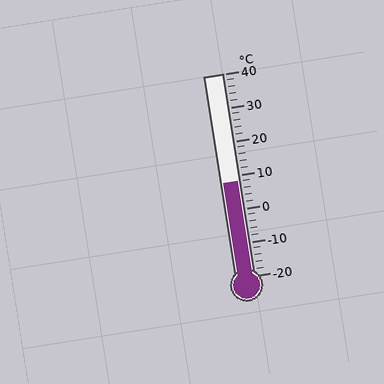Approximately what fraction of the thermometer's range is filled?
The thermometer is filled to approximately 45% of its range.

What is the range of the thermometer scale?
The thermometer scale ranges from -20°C to 40°C.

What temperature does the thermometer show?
The thermometer shows approximately 8°C.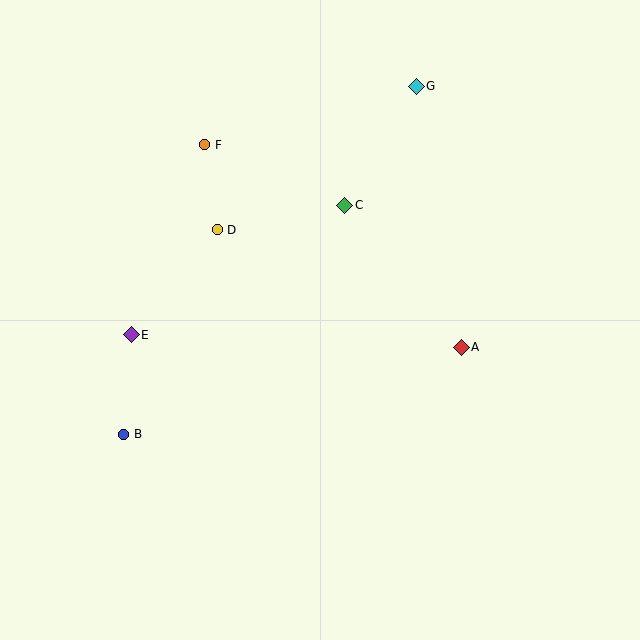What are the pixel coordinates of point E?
Point E is at (131, 335).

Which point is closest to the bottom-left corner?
Point B is closest to the bottom-left corner.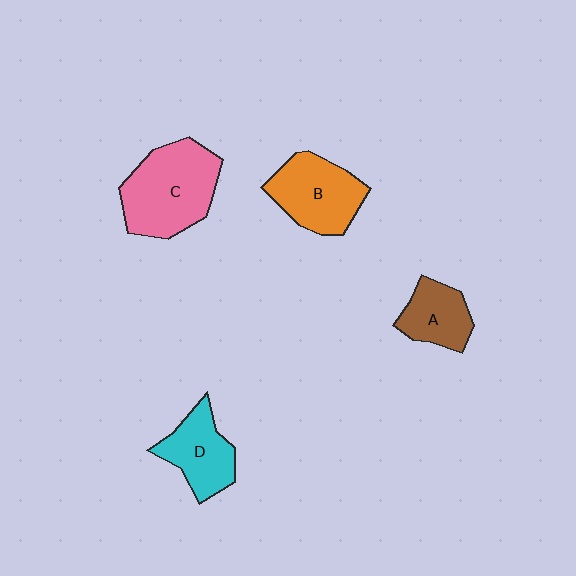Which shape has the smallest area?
Shape A (brown).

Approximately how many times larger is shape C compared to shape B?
Approximately 1.3 times.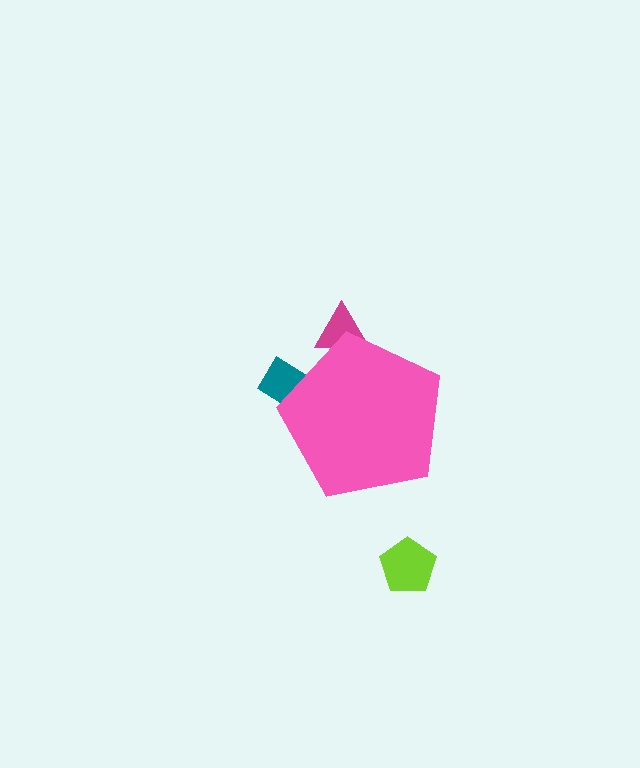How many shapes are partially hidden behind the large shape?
2 shapes are partially hidden.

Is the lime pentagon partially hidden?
No, the lime pentagon is fully visible.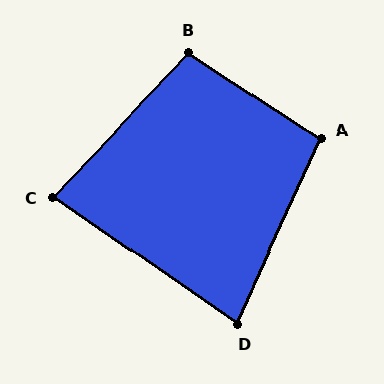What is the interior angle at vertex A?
Approximately 99 degrees (obtuse).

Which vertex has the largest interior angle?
B, at approximately 100 degrees.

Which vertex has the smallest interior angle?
D, at approximately 80 degrees.